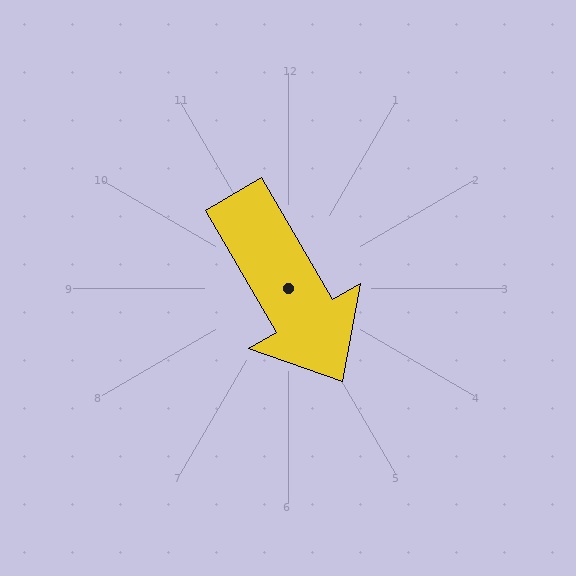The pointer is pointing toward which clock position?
Roughly 5 o'clock.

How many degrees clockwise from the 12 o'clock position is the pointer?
Approximately 150 degrees.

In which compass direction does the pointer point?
Southeast.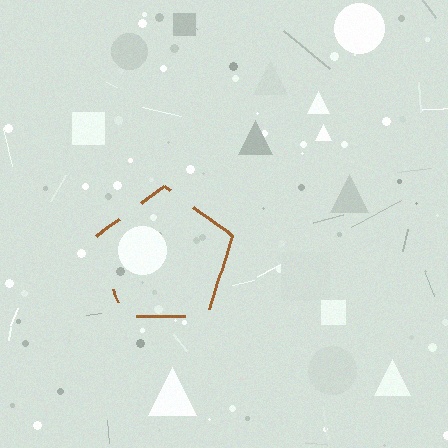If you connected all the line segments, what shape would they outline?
They would outline a pentagon.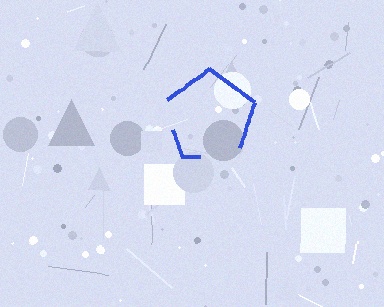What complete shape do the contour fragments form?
The contour fragments form a pentagon.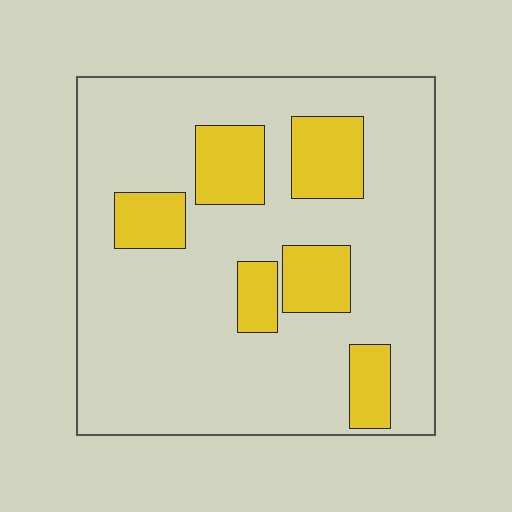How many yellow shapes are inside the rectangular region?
6.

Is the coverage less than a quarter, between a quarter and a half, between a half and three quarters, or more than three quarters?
Less than a quarter.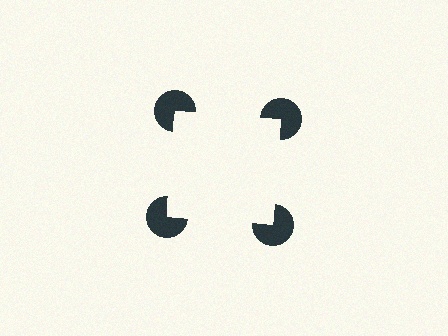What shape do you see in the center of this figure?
An illusory square — its edges are inferred from the aligned wedge cuts in the pac-man discs, not physically drawn.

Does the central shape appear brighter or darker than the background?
It typically appears slightly brighter than the background, even though no actual brightness change is drawn.